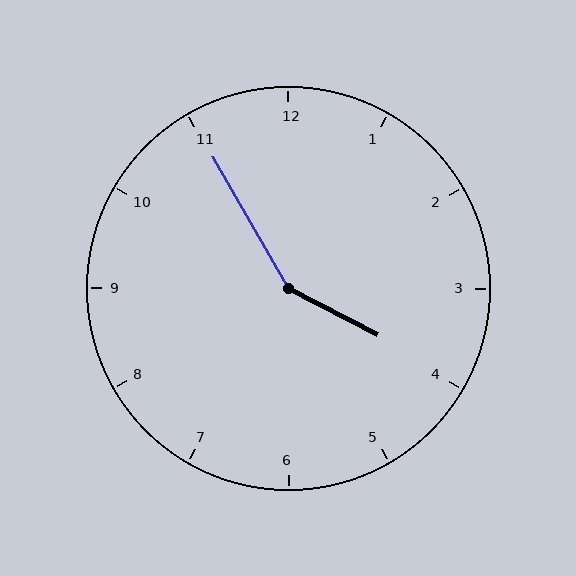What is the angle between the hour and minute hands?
Approximately 148 degrees.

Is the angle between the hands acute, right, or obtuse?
It is obtuse.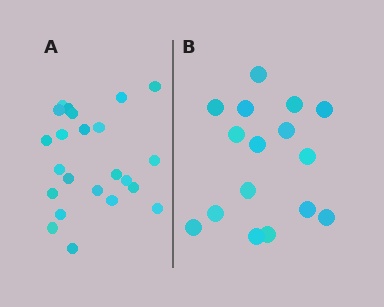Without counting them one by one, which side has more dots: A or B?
Region A (the left region) has more dots.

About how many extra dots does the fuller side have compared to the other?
Region A has roughly 8 or so more dots than region B.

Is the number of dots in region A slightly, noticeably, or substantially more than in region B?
Region A has noticeably more, but not dramatically so. The ratio is roughly 1.4 to 1.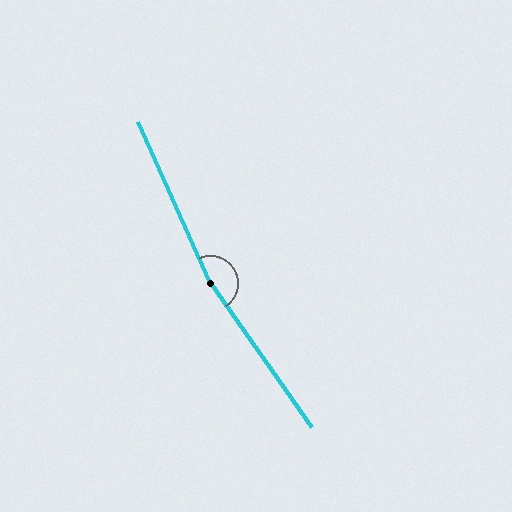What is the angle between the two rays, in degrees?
Approximately 169 degrees.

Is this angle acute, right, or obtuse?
It is obtuse.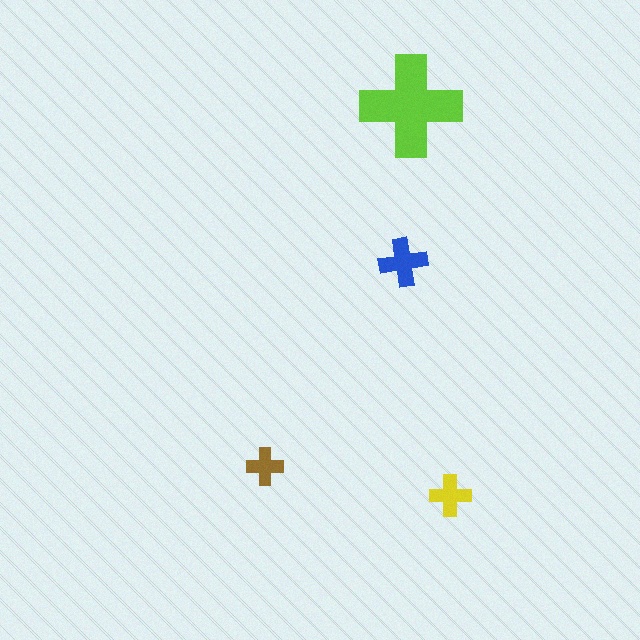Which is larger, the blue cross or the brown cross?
The blue one.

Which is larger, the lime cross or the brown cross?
The lime one.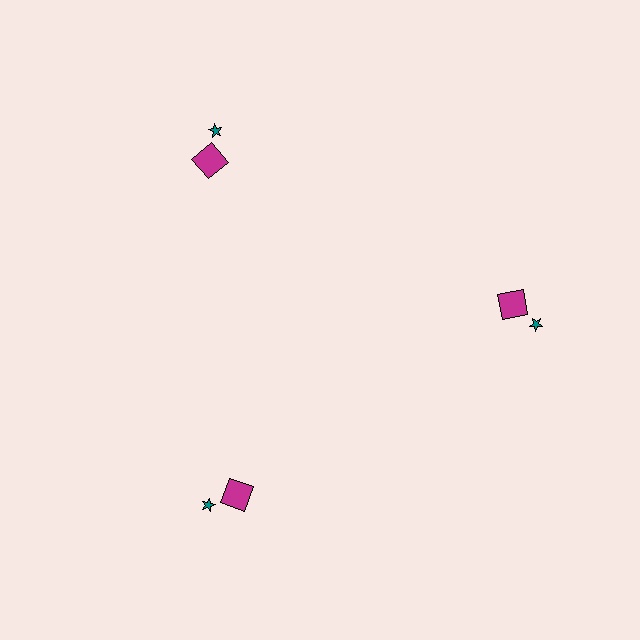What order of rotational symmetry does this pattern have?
This pattern has 3-fold rotational symmetry.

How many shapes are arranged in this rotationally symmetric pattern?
There are 6 shapes, arranged in 3 groups of 2.